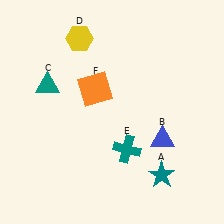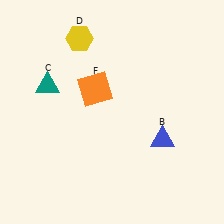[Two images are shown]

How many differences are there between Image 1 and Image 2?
There are 2 differences between the two images.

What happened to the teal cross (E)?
The teal cross (E) was removed in Image 2. It was in the bottom-right area of Image 1.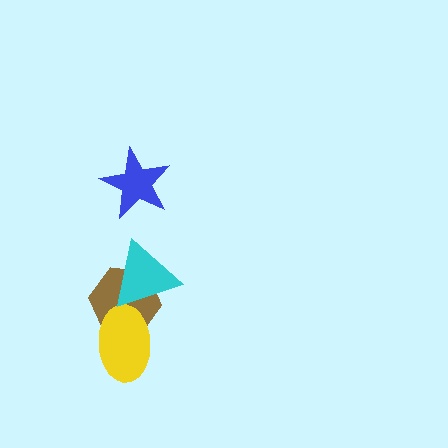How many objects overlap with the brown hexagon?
2 objects overlap with the brown hexagon.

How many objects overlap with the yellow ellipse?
2 objects overlap with the yellow ellipse.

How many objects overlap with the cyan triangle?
2 objects overlap with the cyan triangle.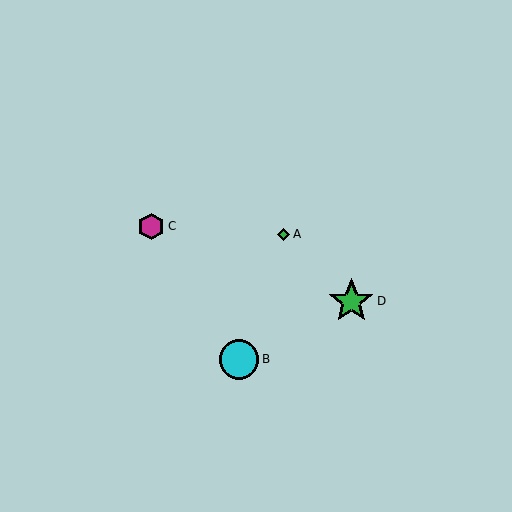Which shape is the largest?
The green star (labeled D) is the largest.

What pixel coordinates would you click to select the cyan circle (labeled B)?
Click at (239, 359) to select the cyan circle B.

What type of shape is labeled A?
Shape A is a green diamond.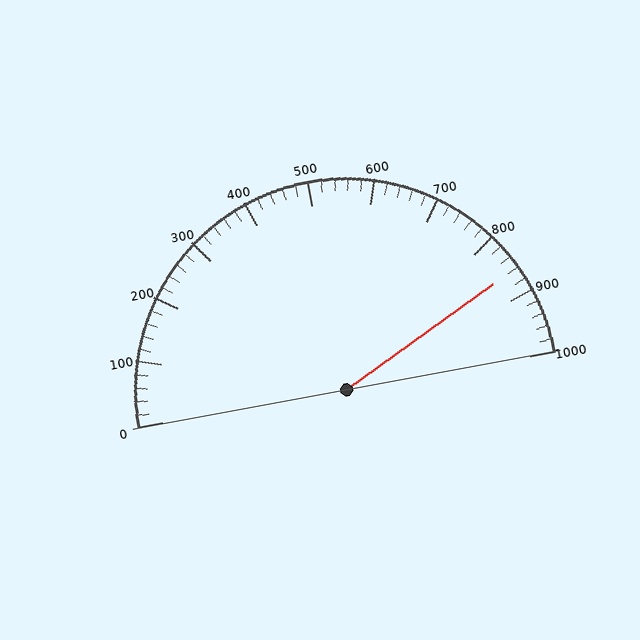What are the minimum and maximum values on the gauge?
The gauge ranges from 0 to 1000.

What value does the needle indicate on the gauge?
The needle indicates approximately 860.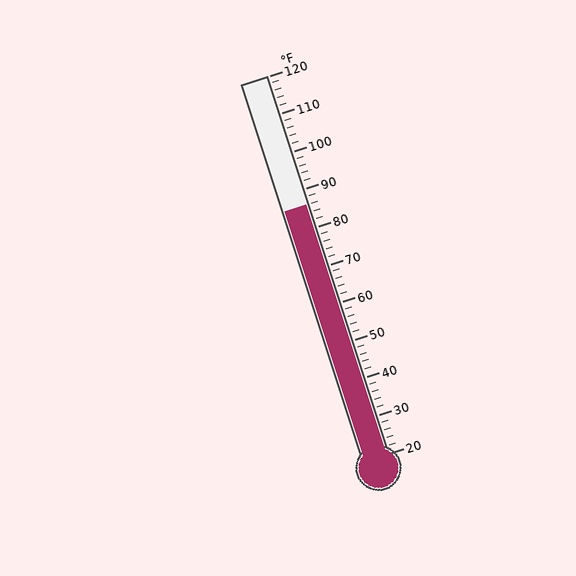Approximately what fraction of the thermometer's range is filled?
The thermometer is filled to approximately 65% of its range.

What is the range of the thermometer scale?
The thermometer scale ranges from 20°F to 120°F.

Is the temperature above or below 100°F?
The temperature is below 100°F.